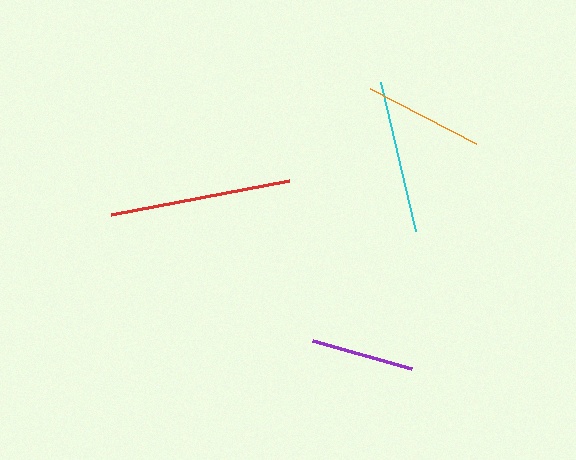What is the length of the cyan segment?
The cyan segment is approximately 153 pixels long.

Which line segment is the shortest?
The purple line is the shortest at approximately 104 pixels.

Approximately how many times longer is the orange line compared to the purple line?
The orange line is approximately 1.2 times the length of the purple line.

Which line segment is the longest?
The red line is the longest at approximately 181 pixels.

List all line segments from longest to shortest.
From longest to shortest: red, cyan, orange, purple.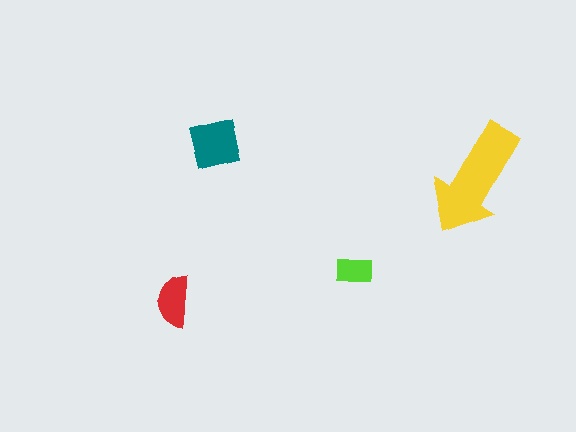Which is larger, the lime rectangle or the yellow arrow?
The yellow arrow.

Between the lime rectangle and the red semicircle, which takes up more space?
The red semicircle.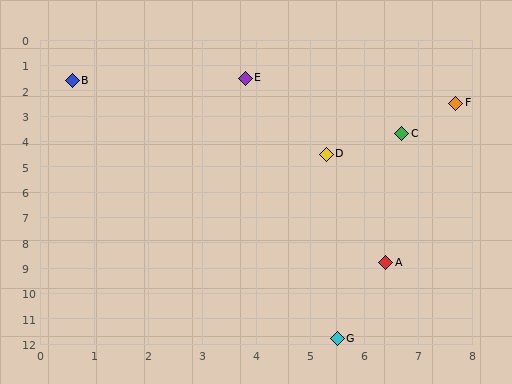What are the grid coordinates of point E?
Point E is at approximately (3.8, 1.5).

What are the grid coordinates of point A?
Point A is at approximately (6.4, 8.8).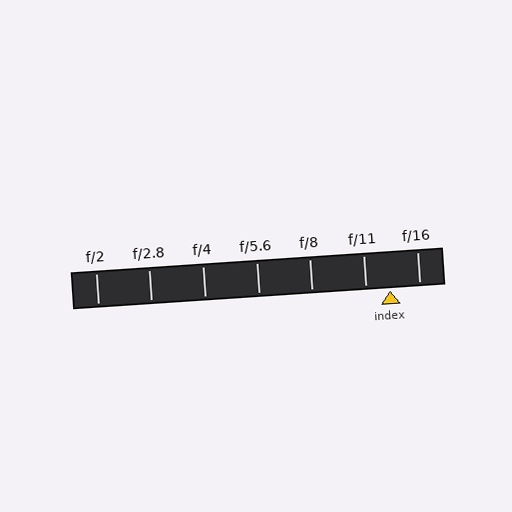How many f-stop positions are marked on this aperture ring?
There are 7 f-stop positions marked.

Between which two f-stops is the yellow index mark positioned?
The index mark is between f/11 and f/16.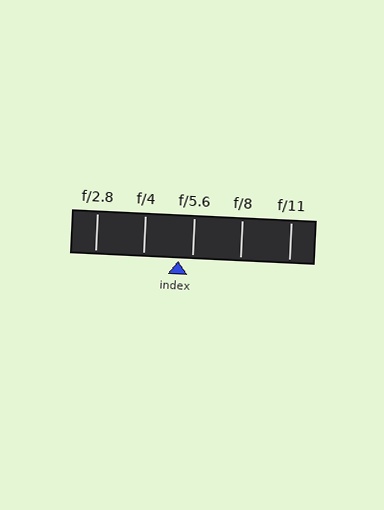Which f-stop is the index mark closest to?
The index mark is closest to f/5.6.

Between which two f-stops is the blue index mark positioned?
The index mark is between f/4 and f/5.6.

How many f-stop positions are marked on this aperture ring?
There are 5 f-stop positions marked.